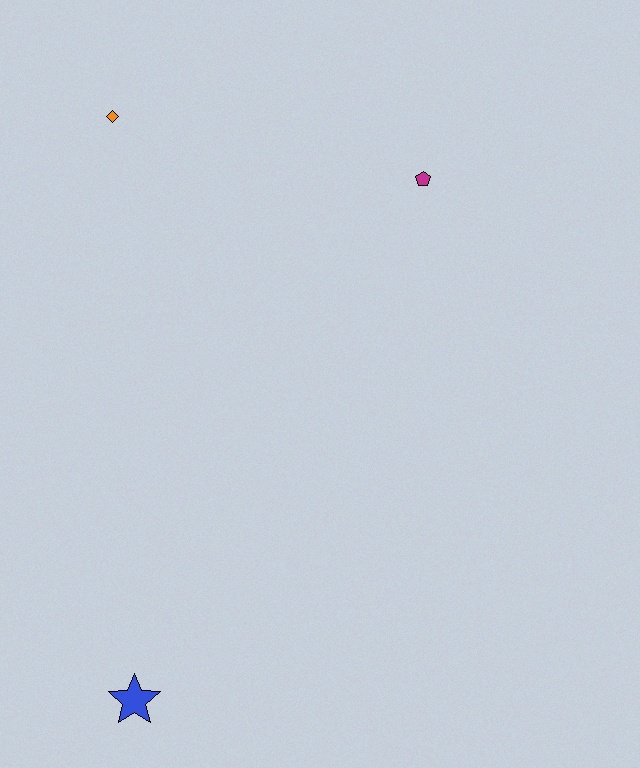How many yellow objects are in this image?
There are no yellow objects.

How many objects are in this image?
There are 3 objects.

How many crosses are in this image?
There are no crosses.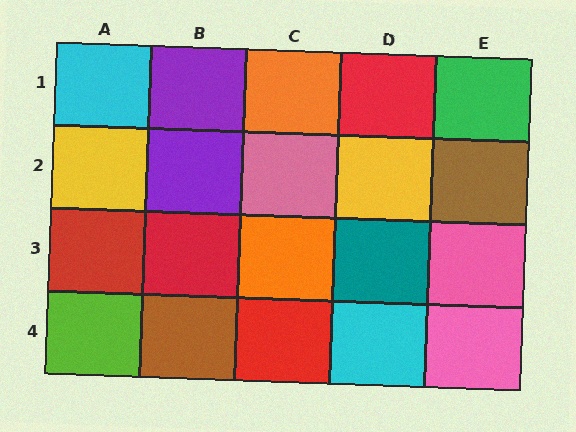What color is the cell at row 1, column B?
Purple.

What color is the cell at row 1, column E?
Green.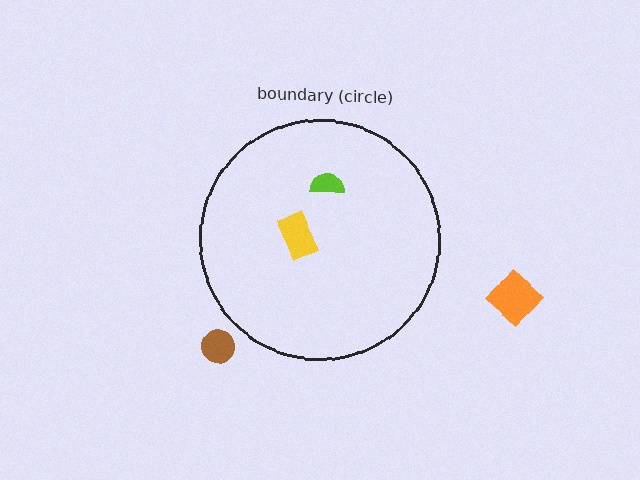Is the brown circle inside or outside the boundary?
Outside.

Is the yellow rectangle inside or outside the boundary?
Inside.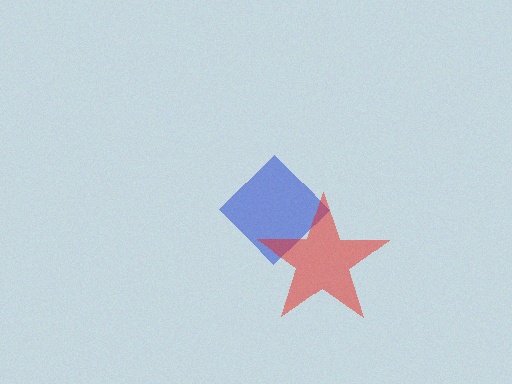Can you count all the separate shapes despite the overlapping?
Yes, there are 2 separate shapes.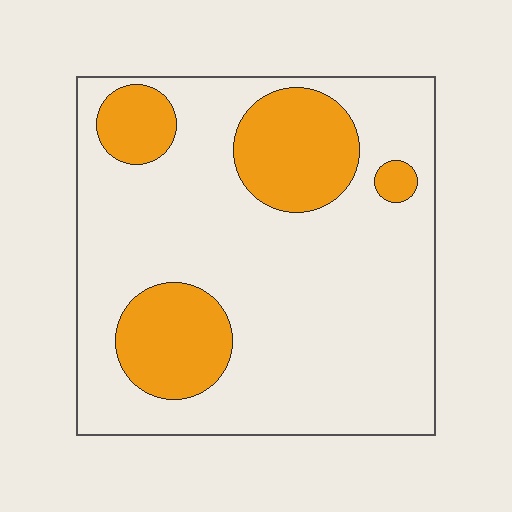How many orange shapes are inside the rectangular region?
4.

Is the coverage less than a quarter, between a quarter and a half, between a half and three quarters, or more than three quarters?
Less than a quarter.